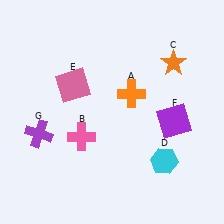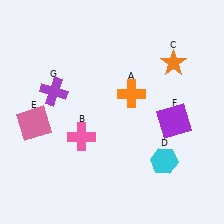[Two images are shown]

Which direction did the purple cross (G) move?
The purple cross (G) moved up.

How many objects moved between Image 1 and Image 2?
2 objects moved between the two images.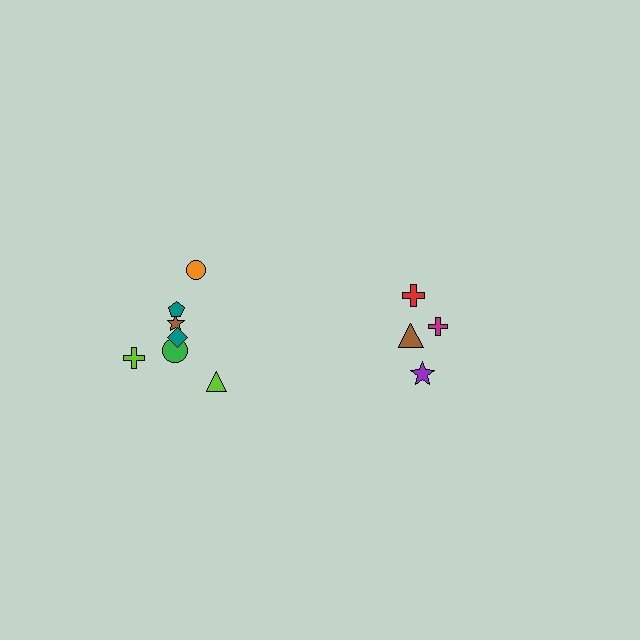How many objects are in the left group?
There are 7 objects.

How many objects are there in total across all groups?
There are 11 objects.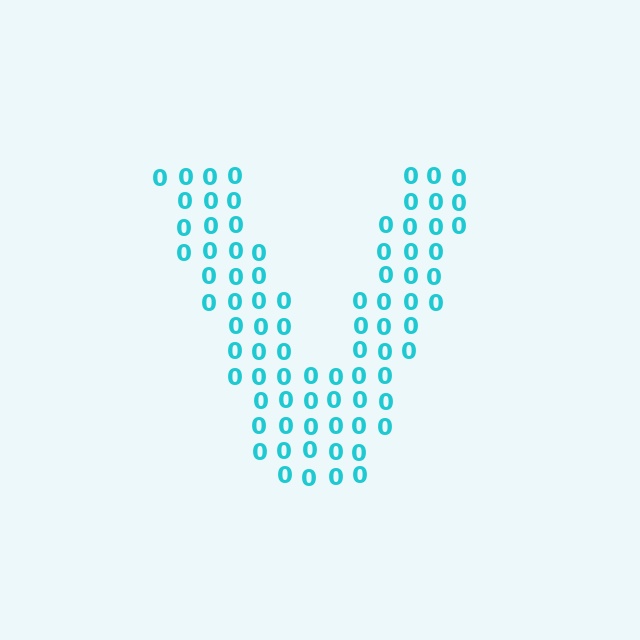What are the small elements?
The small elements are digit 0's.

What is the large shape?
The large shape is the letter V.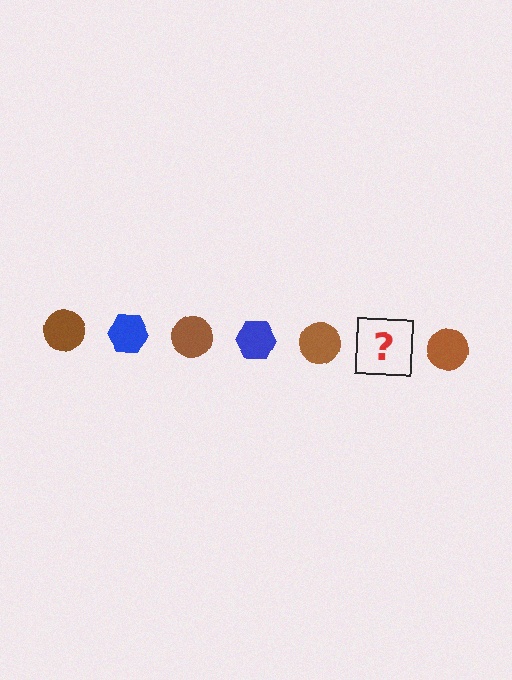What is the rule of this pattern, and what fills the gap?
The rule is that the pattern alternates between brown circle and blue hexagon. The gap should be filled with a blue hexagon.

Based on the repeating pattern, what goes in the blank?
The blank should be a blue hexagon.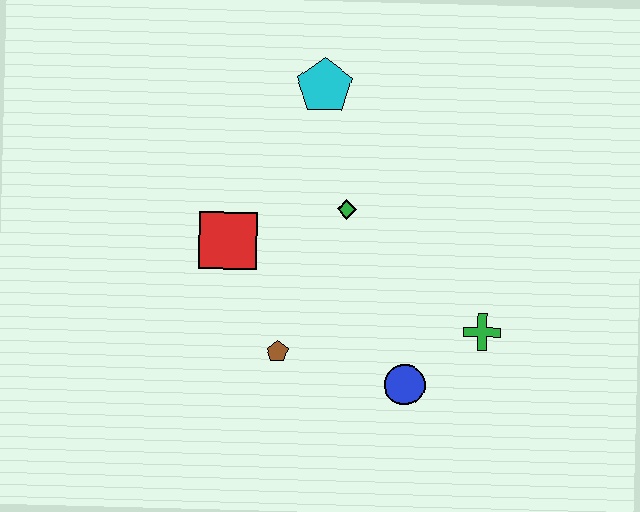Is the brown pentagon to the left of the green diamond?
Yes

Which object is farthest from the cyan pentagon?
The blue circle is farthest from the cyan pentagon.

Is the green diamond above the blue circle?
Yes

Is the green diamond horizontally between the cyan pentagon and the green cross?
Yes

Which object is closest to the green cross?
The blue circle is closest to the green cross.